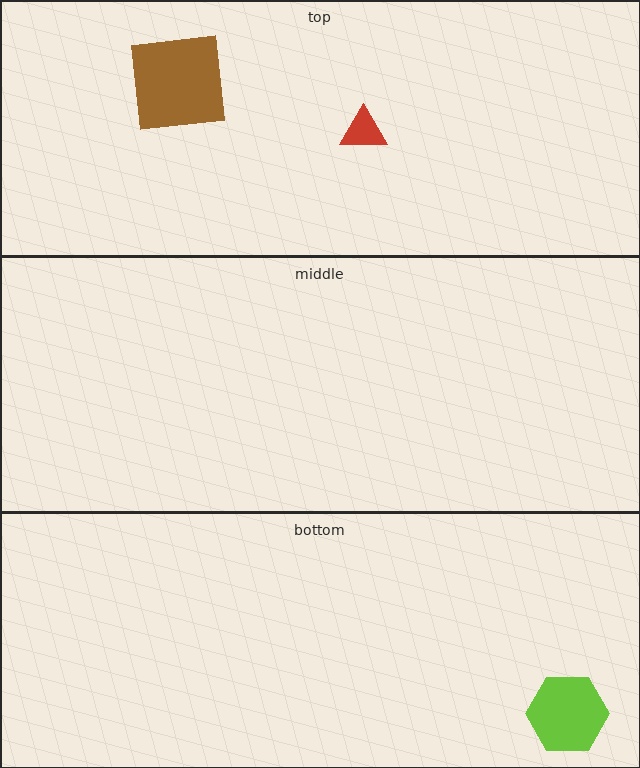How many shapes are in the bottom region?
1.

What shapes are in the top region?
The red triangle, the brown square.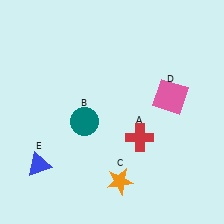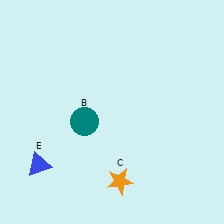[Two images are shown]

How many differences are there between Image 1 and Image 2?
There are 2 differences between the two images.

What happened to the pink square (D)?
The pink square (D) was removed in Image 2. It was in the top-right area of Image 1.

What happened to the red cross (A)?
The red cross (A) was removed in Image 2. It was in the bottom-right area of Image 1.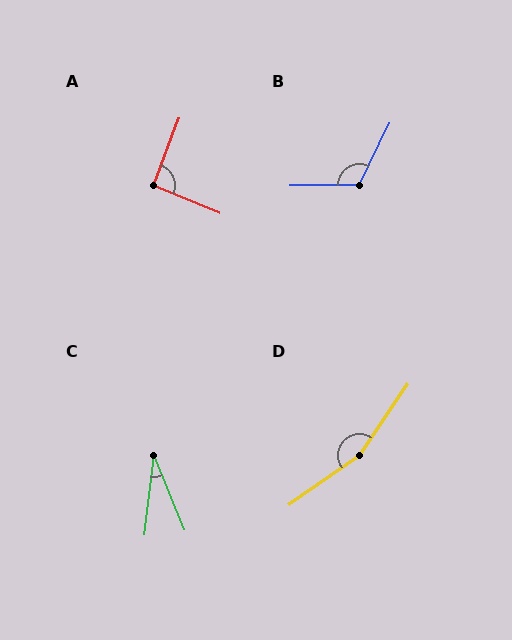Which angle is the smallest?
C, at approximately 30 degrees.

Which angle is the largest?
D, at approximately 160 degrees.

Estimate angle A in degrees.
Approximately 92 degrees.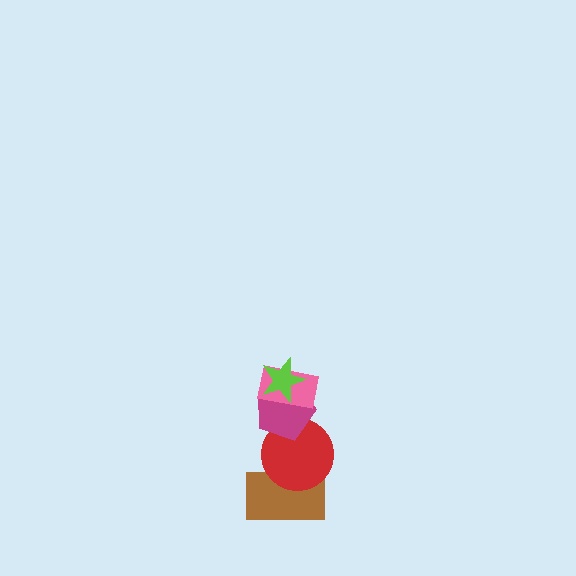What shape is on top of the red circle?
The magenta pentagon is on top of the red circle.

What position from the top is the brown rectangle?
The brown rectangle is 5th from the top.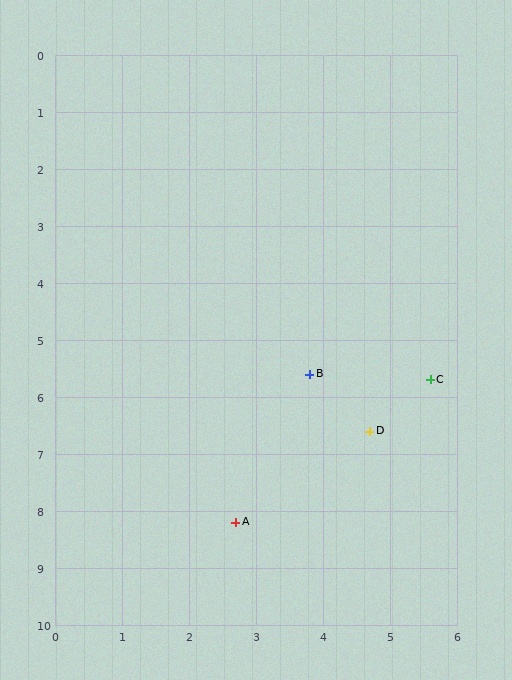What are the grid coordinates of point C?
Point C is at approximately (5.6, 5.7).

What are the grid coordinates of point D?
Point D is at approximately (4.7, 6.6).